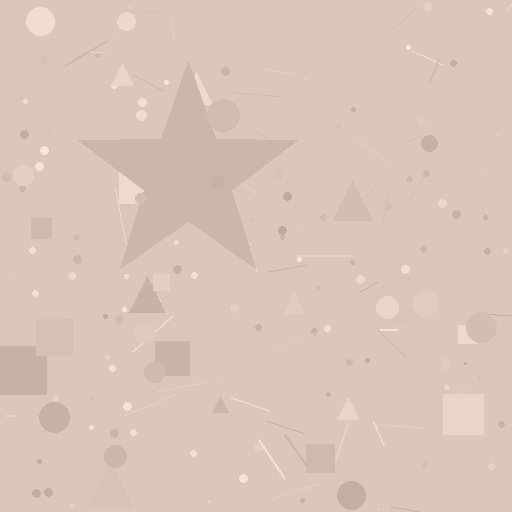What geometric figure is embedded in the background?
A star is embedded in the background.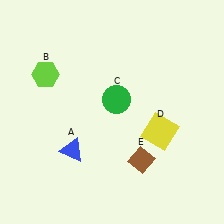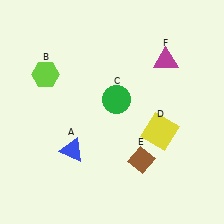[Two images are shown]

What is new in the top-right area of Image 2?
A magenta triangle (F) was added in the top-right area of Image 2.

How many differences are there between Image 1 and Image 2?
There is 1 difference between the two images.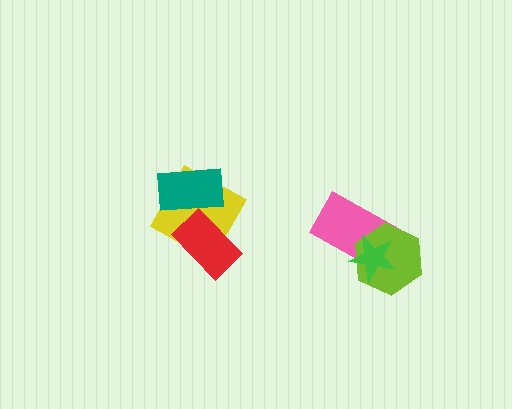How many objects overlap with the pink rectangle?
2 objects overlap with the pink rectangle.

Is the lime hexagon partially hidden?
Yes, it is partially covered by another shape.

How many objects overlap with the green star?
2 objects overlap with the green star.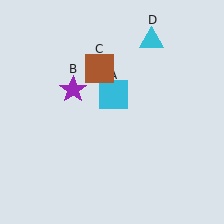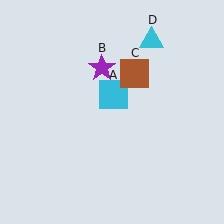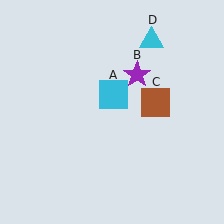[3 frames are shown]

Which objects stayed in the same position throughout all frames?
Cyan square (object A) and cyan triangle (object D) remained stationary.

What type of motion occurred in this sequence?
The purple star (object B), brown square (object C) rotated clockwise around the center of the scene.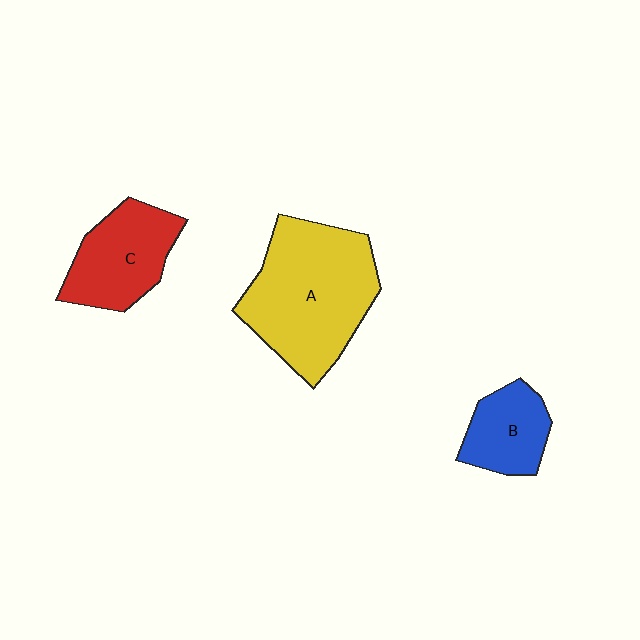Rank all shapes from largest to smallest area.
From largest to smallest: A (yellow), C (red), B (blue).